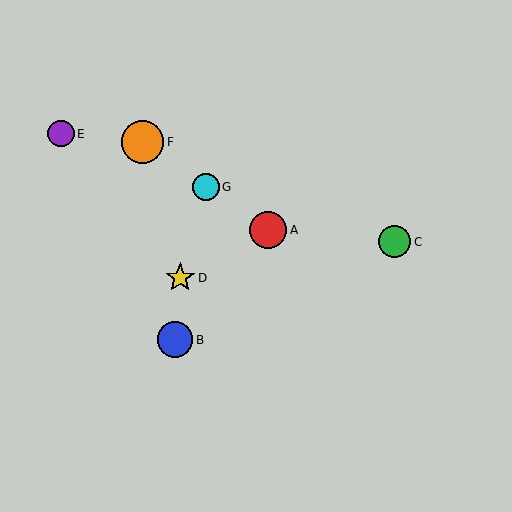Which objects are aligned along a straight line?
Objects A, F, G are aligned along a straight line.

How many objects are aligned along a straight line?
3 objects (A, F, G) are aligned along a straight line.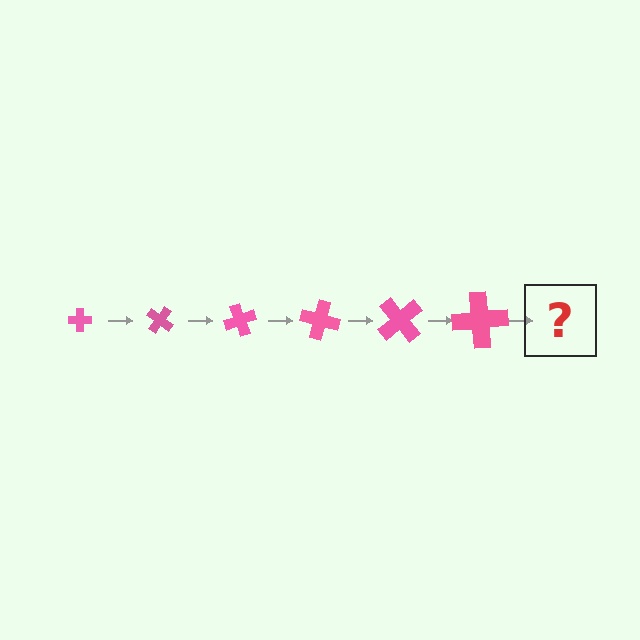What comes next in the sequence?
The next element should be a cross, larger than the previous one and rotated 210 degrees from the start.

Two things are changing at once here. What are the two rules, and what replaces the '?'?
The two rules are that the cross grows larger each step and it rotates 35 degrees each step. The '?' should be a cross, larger than the previous one and rotated 210 degrees from the start.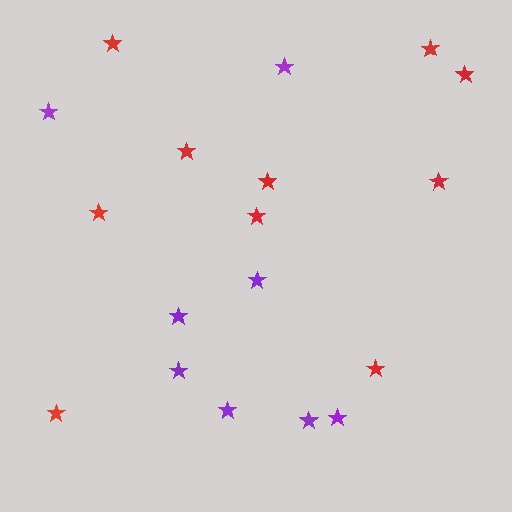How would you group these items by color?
There are 2 groups: one group of red stars (10) and one group of purple stars (8).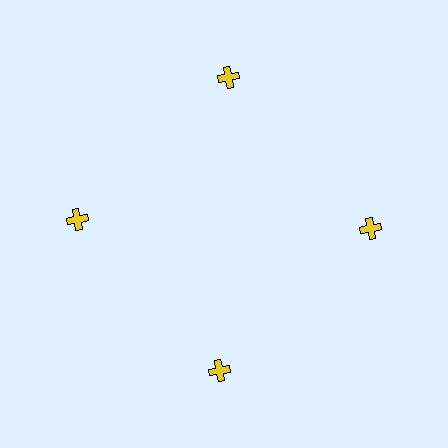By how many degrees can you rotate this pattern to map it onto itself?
The pattern maps onto itself every 90 degrees of rotation.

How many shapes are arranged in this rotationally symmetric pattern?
There are 4 shapes, arranged in 4 groups of 1.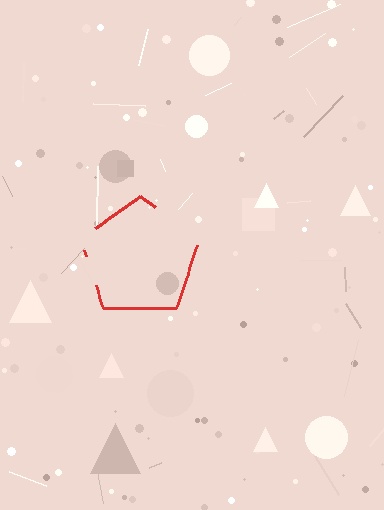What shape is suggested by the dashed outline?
The dashed outline suggests a pentagon.